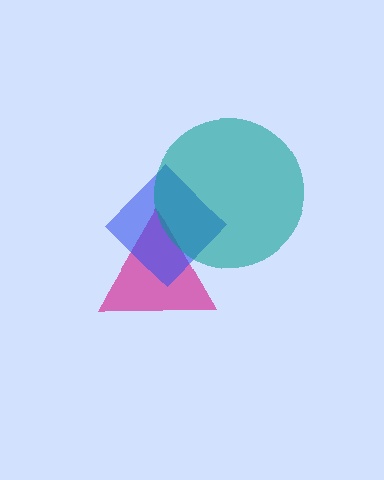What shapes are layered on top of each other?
The layered shapes are: a magenta triangle, a blue diamond, a teal circle.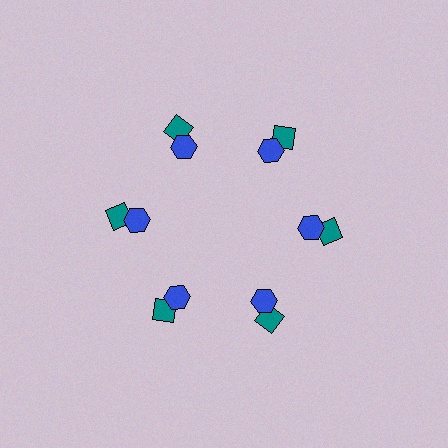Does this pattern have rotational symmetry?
Yes, this pattern has 6-fold rotational symmetry. It looks the same after rotating 60 degrees around the center.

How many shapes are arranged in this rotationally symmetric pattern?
There are 12 shapes, arranged in 6 groups of 2.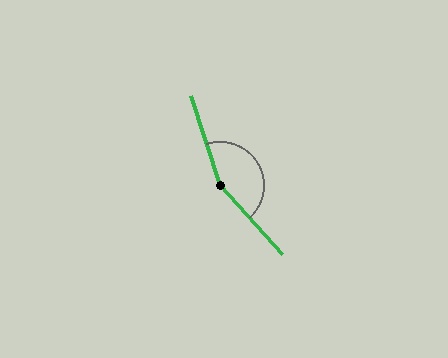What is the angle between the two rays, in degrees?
Approximately 156 degrees.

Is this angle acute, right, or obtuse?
It is obtuse.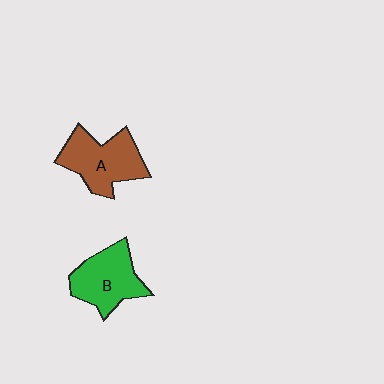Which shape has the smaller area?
Shape B (green).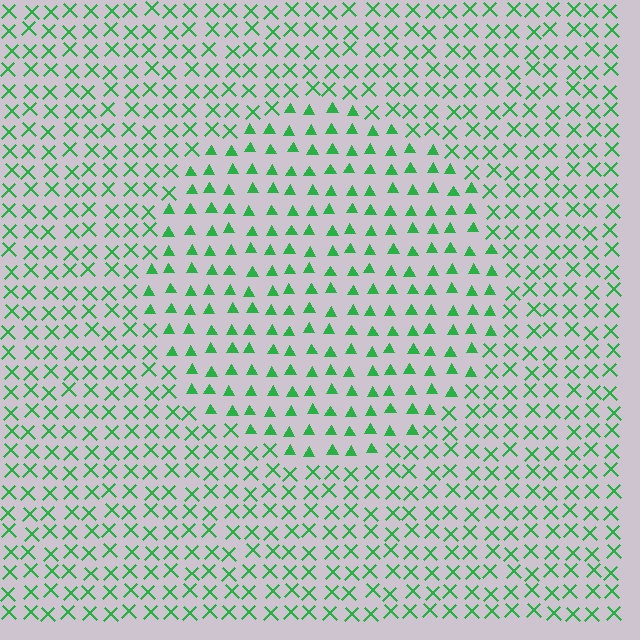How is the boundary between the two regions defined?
The boundary is defined by a change in element shape: triangles inside vs. X marks outside. All elements share the same color and spacing.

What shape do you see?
I see a circle.